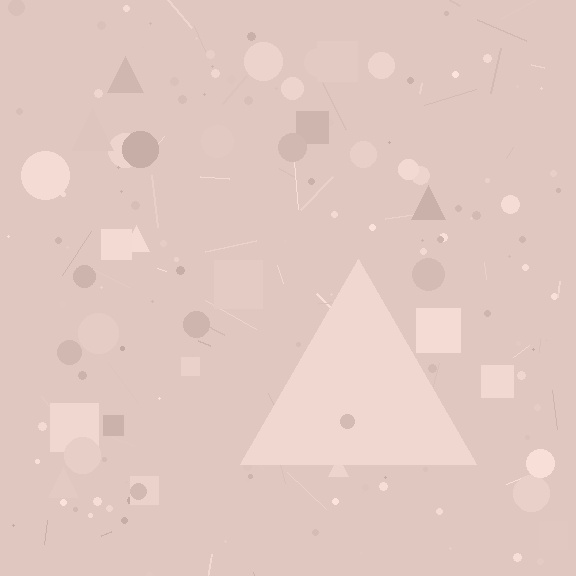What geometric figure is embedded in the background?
A triangle is embedded in the background.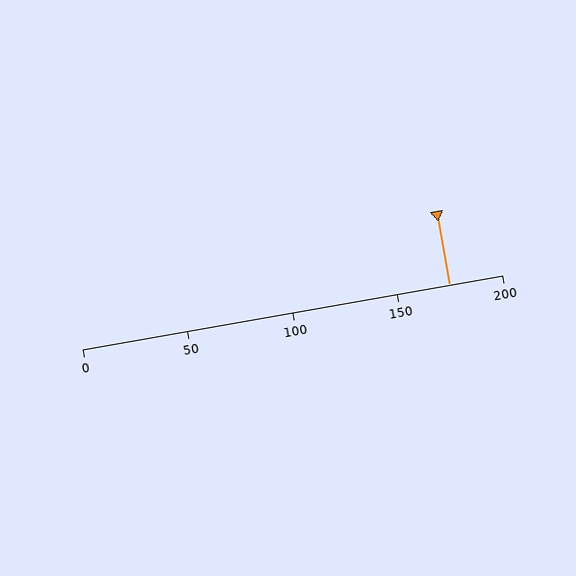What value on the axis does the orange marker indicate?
The marker indicates approximately 175.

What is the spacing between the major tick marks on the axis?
The major ticks are spaced 50 apart.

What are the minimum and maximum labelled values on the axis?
The axis runs from 0 to 200.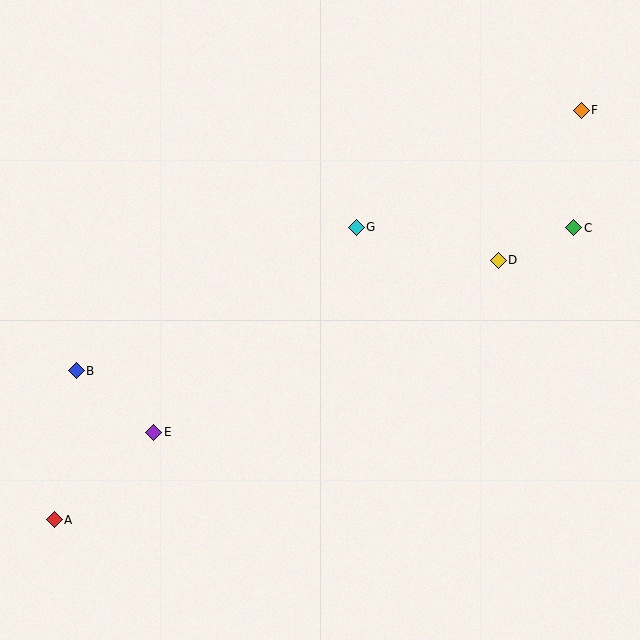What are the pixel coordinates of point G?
Point G is at (356, 227).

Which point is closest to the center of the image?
Point G at (356, 227) is closest to the center.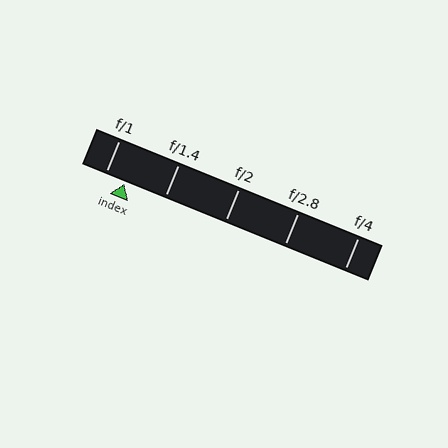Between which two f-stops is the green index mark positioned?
The index mark is between f/1 and f/1.4.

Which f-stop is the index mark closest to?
The index mark is closest to f/1.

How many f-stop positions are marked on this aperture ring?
There are 5 f-stop positions marked.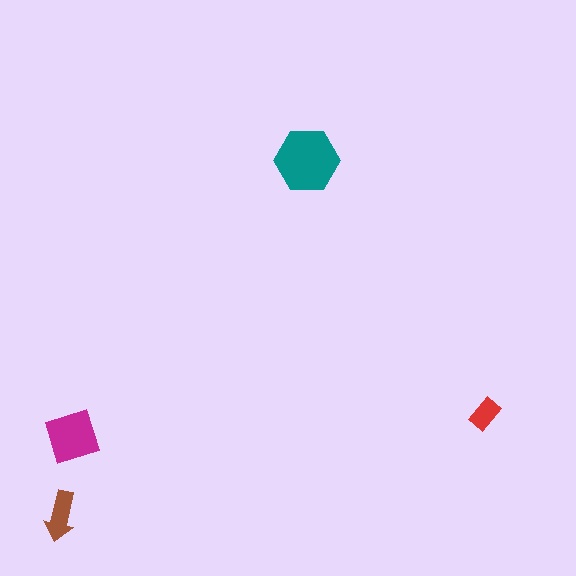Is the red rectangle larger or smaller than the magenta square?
Smaller.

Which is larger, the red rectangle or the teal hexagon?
The teal hexagon.